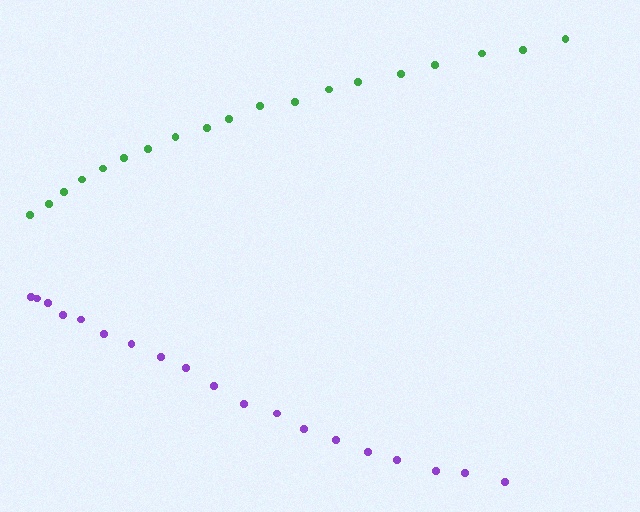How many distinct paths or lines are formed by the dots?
There are 2 distinct paths.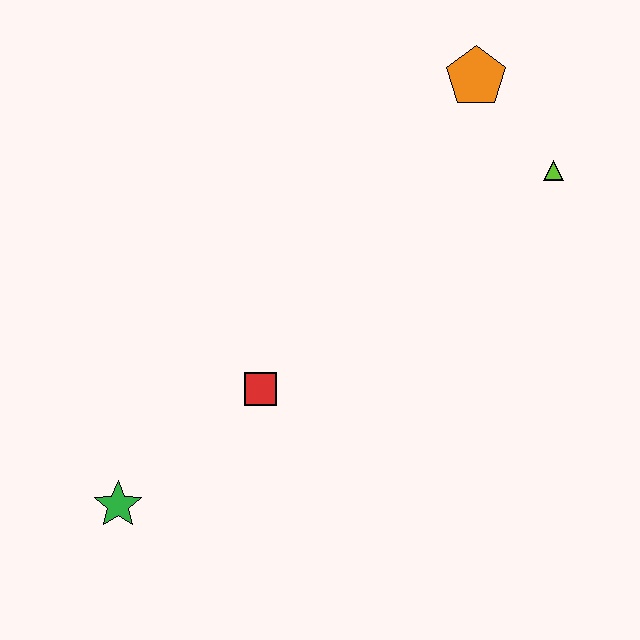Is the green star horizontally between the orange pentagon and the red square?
No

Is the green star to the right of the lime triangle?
No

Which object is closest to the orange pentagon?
The lime triangle is closest to the orange pentagon.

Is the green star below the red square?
Yes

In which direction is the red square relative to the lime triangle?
The red square is to the left of the lime triangle.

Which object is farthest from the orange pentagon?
The green star is farthest from the orange pentagon.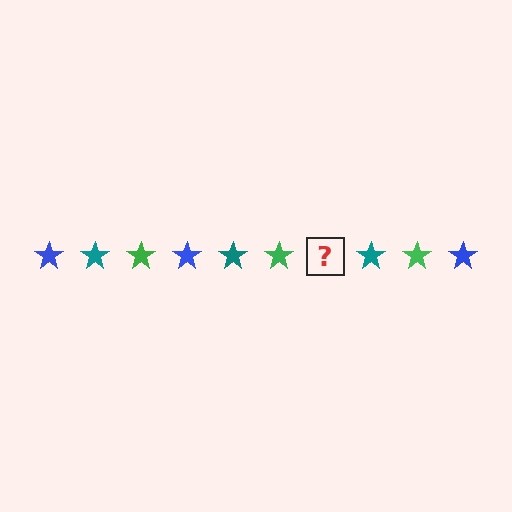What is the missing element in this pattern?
The missing element is a blue star.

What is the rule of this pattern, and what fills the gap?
The rule is that the pattern cycles through blue, teal, green stars. The gap should be filled with a blue star.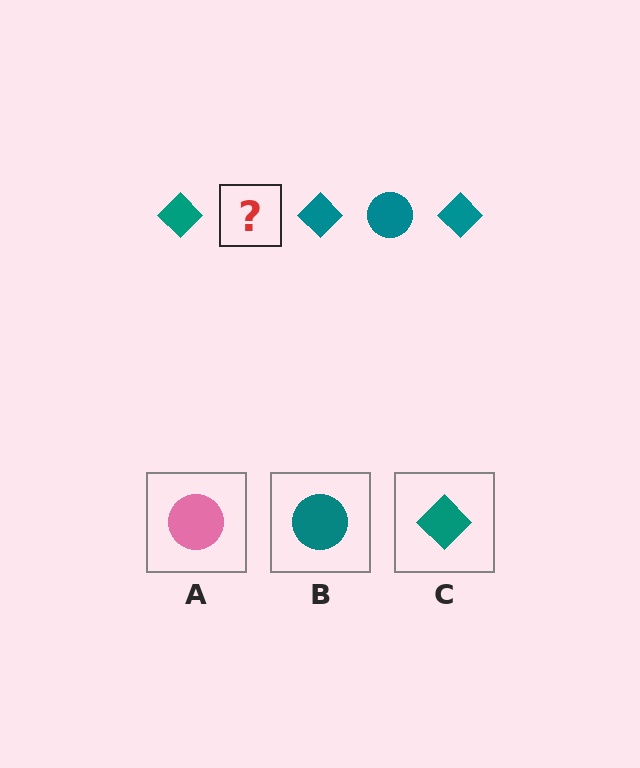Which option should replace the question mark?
Option B.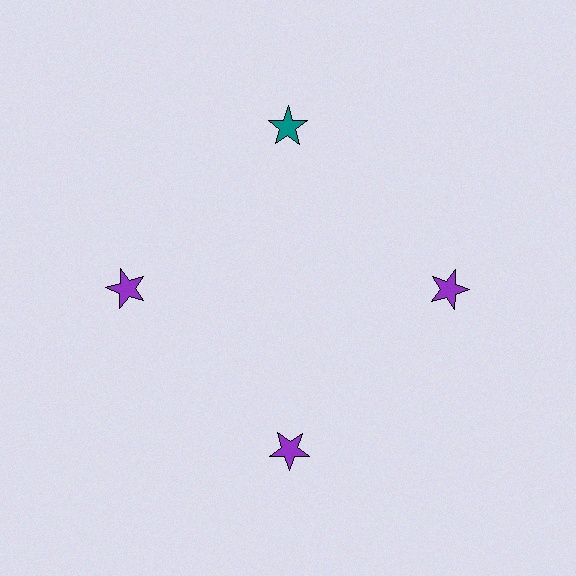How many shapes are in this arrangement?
There are 4 shapes arranged in a ring pattern.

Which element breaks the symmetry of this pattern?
The teal star at roughly the 12 o'clock position breaks the symmetry. All other shapes are purple stars.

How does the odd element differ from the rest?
It has a different color: teal instead of purple.